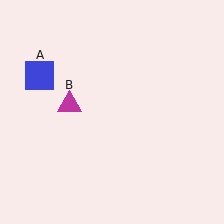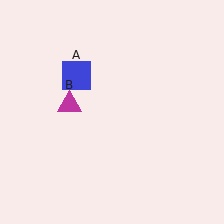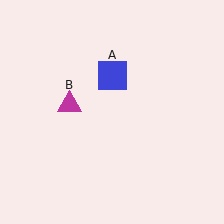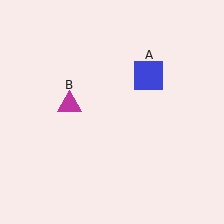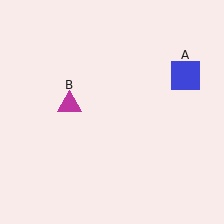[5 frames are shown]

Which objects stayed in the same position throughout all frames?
Magenta triangle (object B) remained stationary.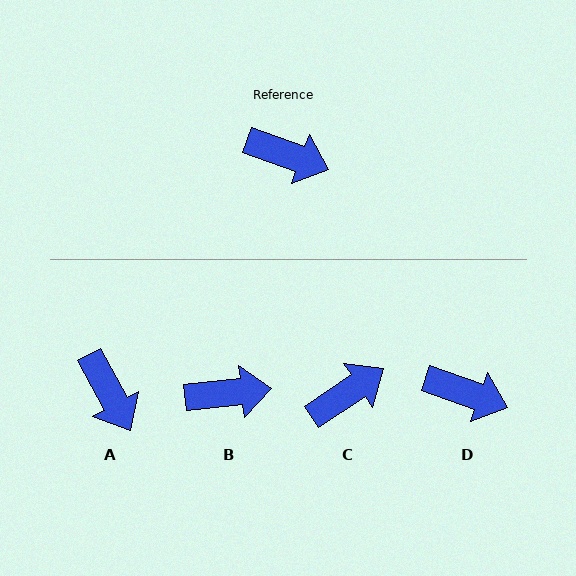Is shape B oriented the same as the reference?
No, it is off by about 26 degrees.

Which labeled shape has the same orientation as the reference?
D.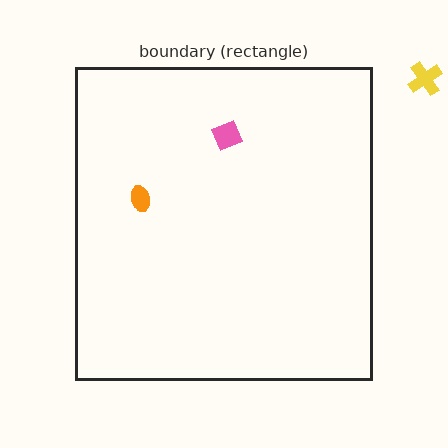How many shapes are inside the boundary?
2 inside, 1 outside.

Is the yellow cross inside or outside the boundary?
Outside.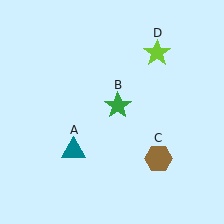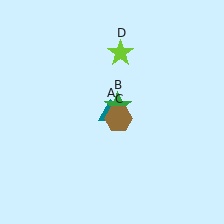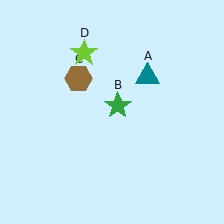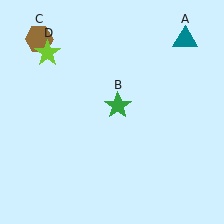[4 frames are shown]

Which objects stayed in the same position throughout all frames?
Green star (object B) remained stationary.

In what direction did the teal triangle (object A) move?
The teal triangle (object A) moved up and to the right.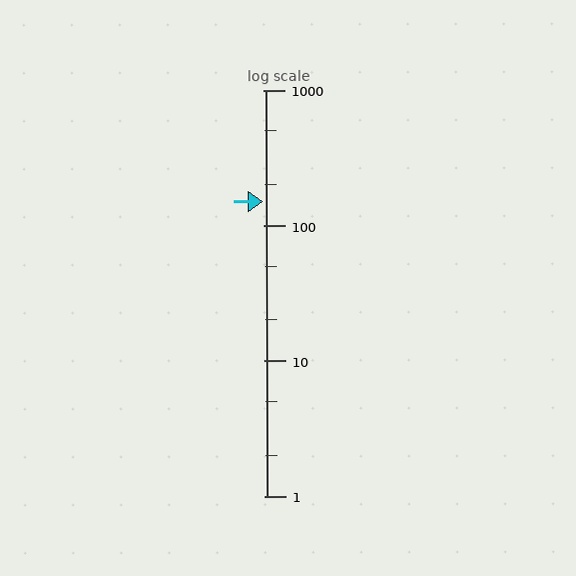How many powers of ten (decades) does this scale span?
The scale spans 3 decades, from 1 to 1000.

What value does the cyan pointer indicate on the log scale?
The pointer indicates approximately 150.